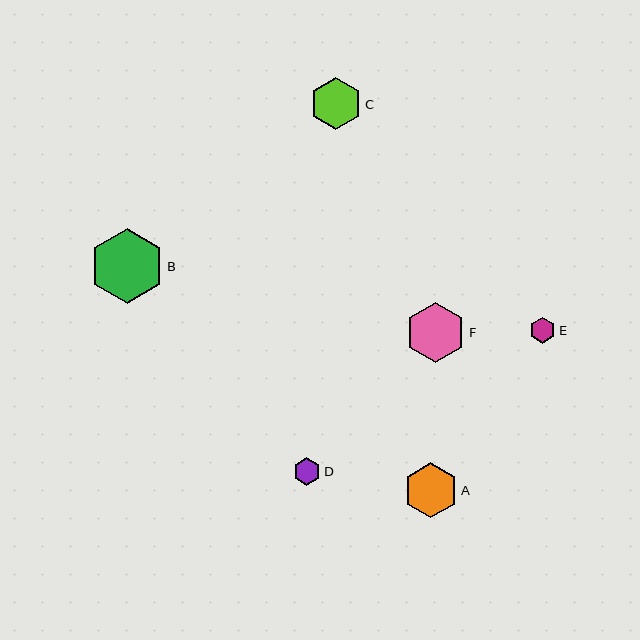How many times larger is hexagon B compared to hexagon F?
Hexagon B is approximately 1.2 times the size of hexagon F.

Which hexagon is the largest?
Hexagon B is the largest with a size of approximately 75 pixels.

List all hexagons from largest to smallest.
From largest to smallest: B, F, A, C, D, E.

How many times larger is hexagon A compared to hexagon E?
Hexagon A is approximately 2.1 times the size of hexagon E.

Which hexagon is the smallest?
Hexagon E is the smallest with a size of approximately 26 pixels.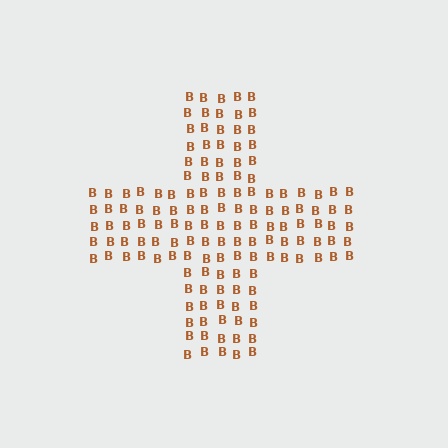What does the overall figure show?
The overall figure shows a cross.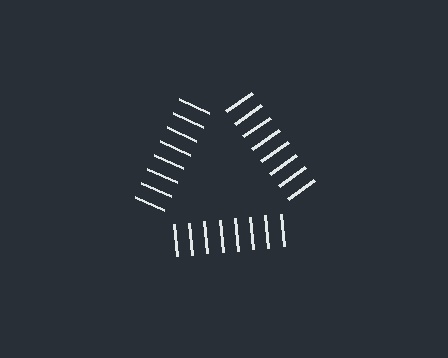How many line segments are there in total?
24 — 8 along each of the 3 edges.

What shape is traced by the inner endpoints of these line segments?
An illusory triangle — the line segments terminate on its edges but no continuous stroke is drawn.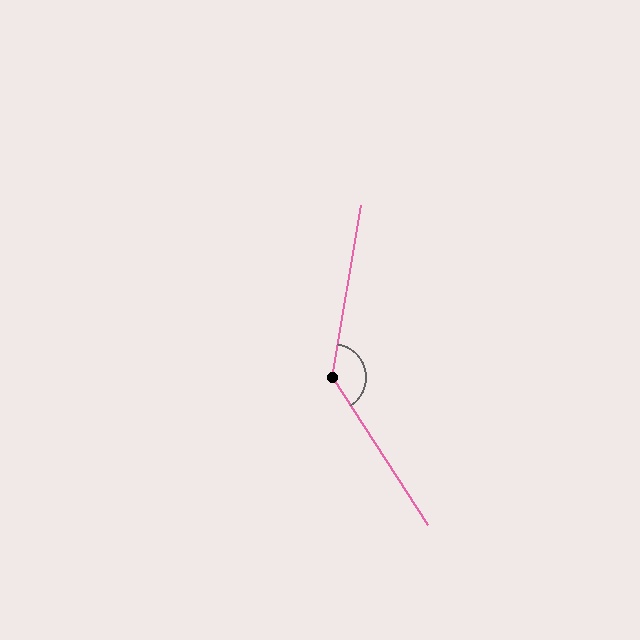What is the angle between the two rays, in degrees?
Approximately 138 degrees.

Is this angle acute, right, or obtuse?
It is obtuse.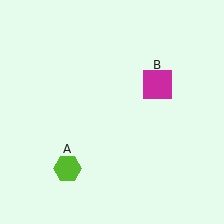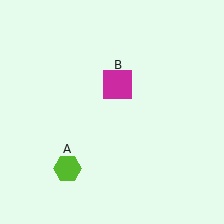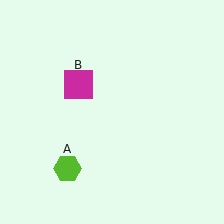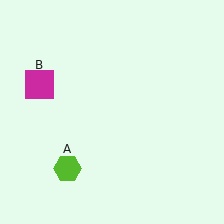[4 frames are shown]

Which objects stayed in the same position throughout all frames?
Lime hexagon (object A) remained stationary.